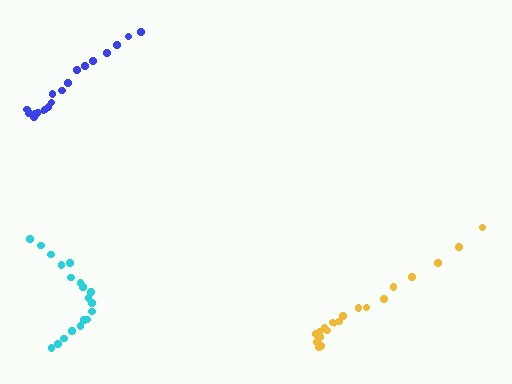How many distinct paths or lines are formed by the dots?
There are 3 distinct paths.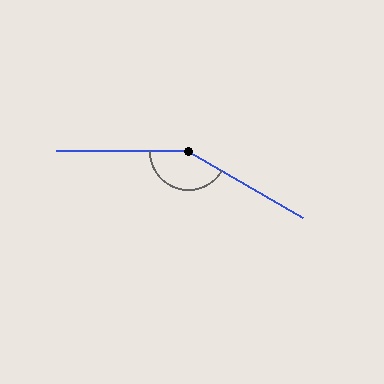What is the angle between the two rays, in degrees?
Approximately 150 degrees.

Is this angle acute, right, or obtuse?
It is obtuse.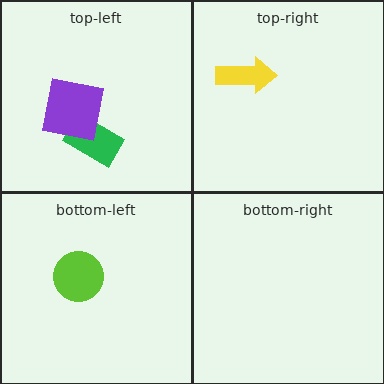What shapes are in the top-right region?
The yellow arrow.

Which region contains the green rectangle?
The top-left region.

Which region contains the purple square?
The top-left region.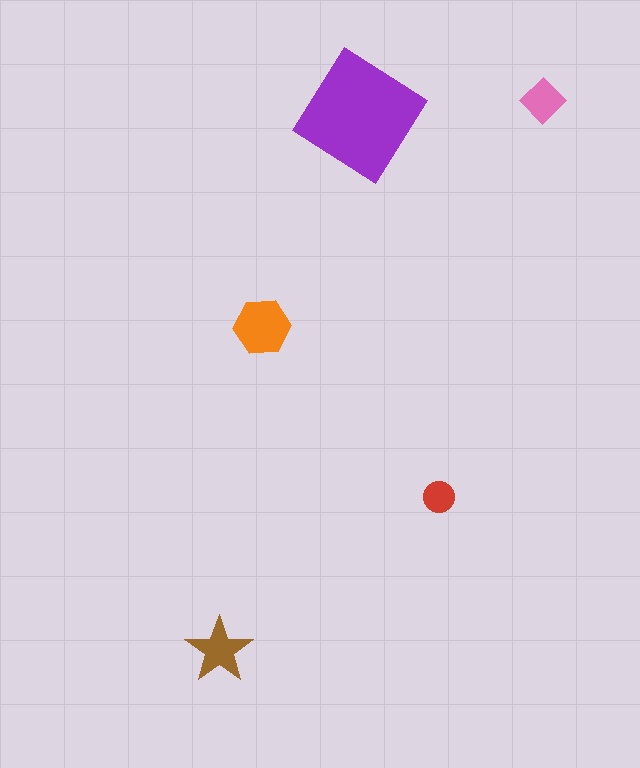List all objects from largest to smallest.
The purple diamond, the orange hexagon, the brown star, the pink diamond, the red circle.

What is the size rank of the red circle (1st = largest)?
5th.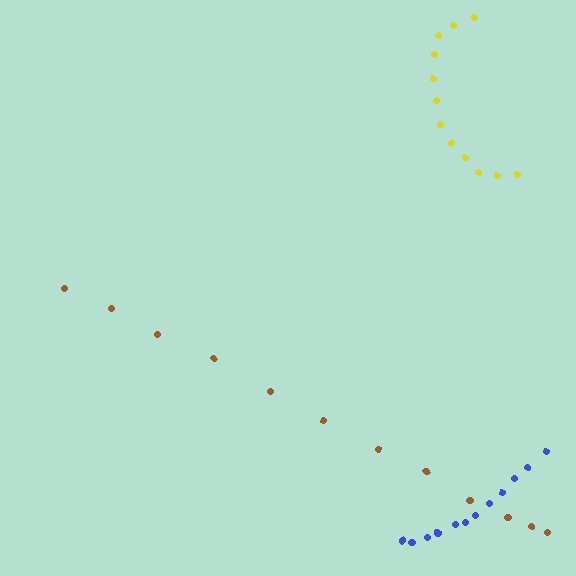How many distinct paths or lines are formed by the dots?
There are 3 distinct paths.